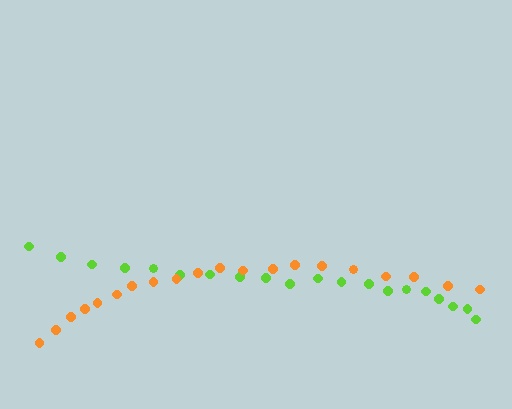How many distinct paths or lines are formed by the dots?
There are 2 distinct paths.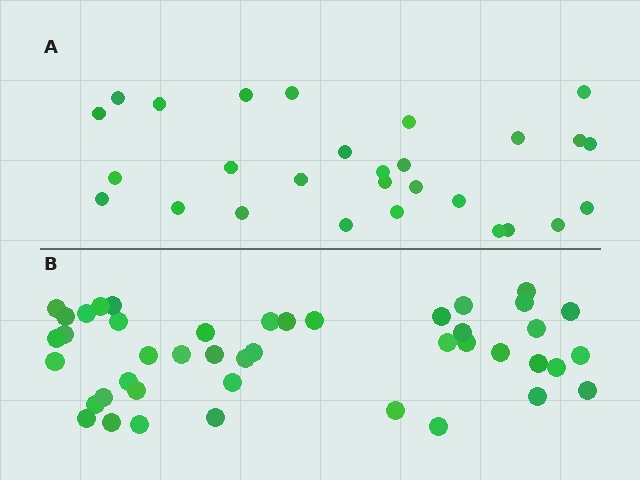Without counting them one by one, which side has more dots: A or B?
Region B (the bottom region) has more dots.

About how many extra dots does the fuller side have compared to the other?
Region B has approximately 15 more dots than region A.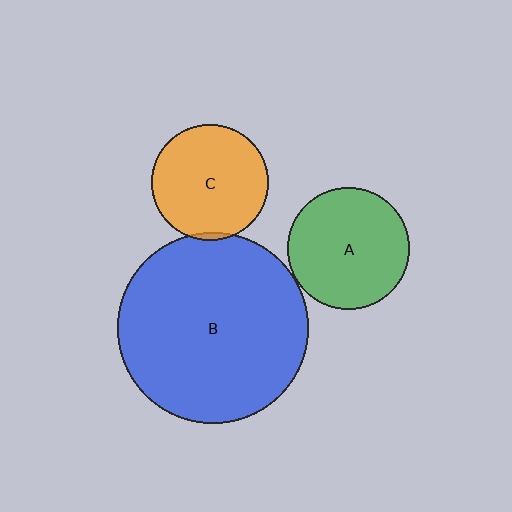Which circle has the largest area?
Circle B (blue).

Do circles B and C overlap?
Yes.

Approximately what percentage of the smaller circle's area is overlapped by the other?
Approximately 5%.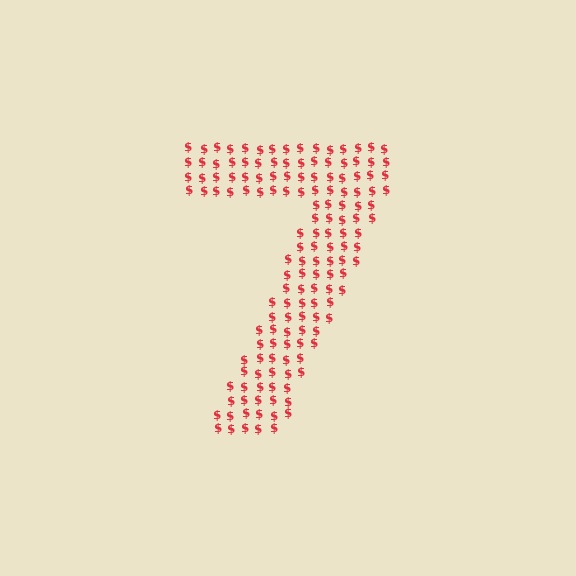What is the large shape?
The large shape is the digit 7.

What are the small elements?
The small elements are dollar signs.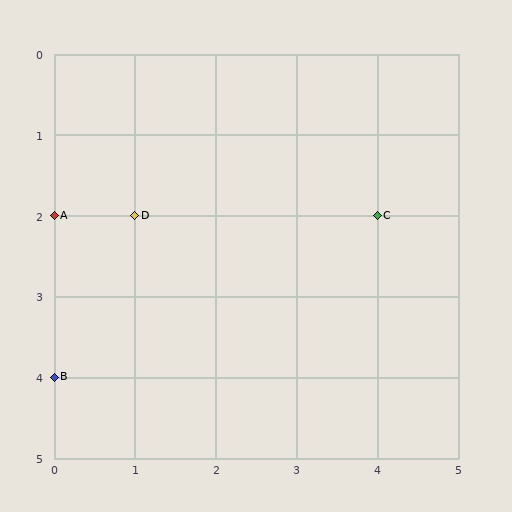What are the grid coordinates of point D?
Point D is at grid coordinates (1, 2).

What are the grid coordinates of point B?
Point B is at grid coordinates (0, 4).